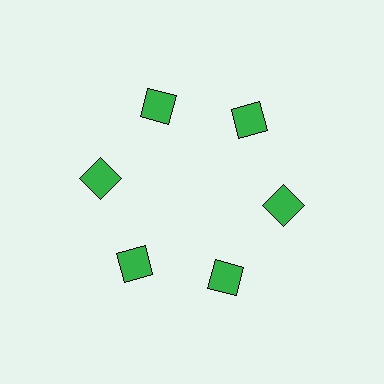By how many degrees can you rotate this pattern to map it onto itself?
The pattern maps onto itself every 60 degrees of rotation.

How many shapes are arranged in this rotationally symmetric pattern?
There are 6 shapes, arranged in 6 groups of 1.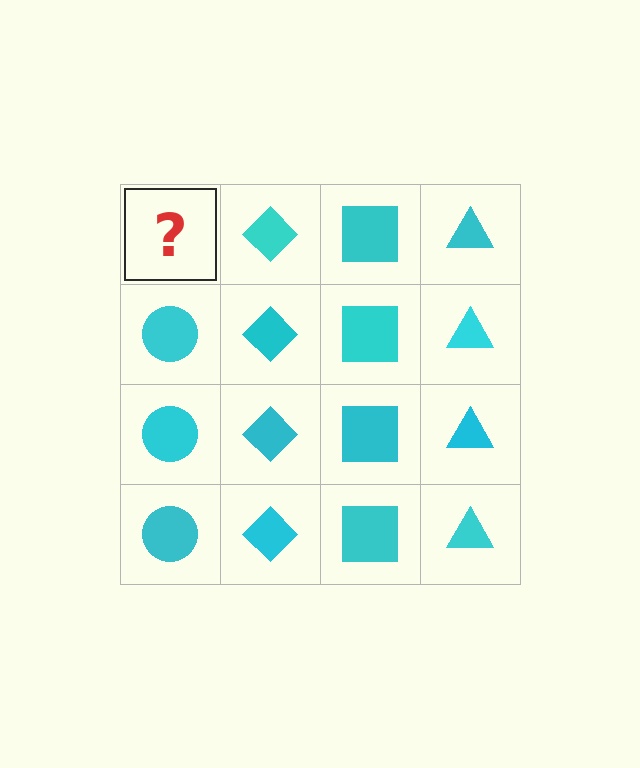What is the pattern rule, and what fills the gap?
The rule is that each column has a consistent shape. The gap should be filled with a cyan circle.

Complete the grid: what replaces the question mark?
The question mark should be replaced with a cyan circle.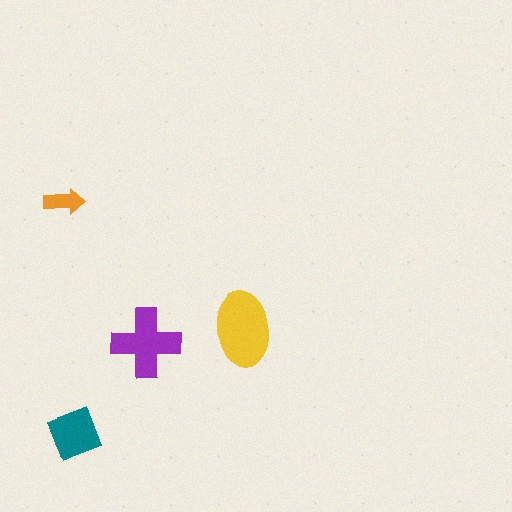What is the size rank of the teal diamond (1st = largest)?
3rd.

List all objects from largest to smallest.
The yellow ellipse, the purple cross, the teal diamond, the orange arrow.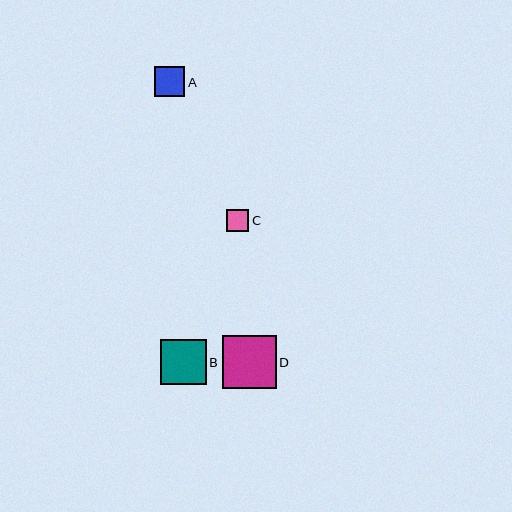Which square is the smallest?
Square C is the smallest with a size of approximately 22 pixels.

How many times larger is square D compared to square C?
Square D is approximately 2.4 times the size of square C.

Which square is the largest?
Square D is the largest with a size of approximately 54 pixels.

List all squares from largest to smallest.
From largest to smallest: D, B, A, C.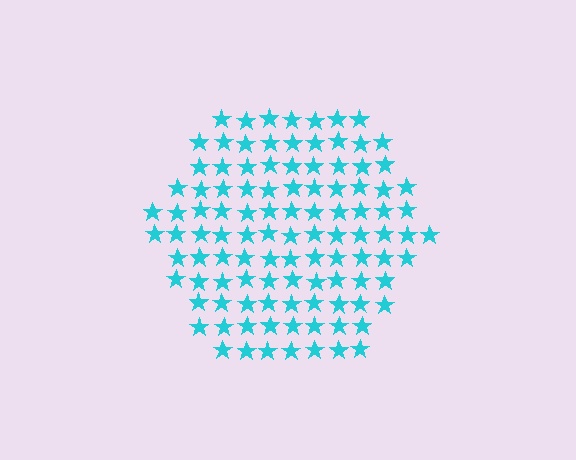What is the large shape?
The large shape is a hexagon.